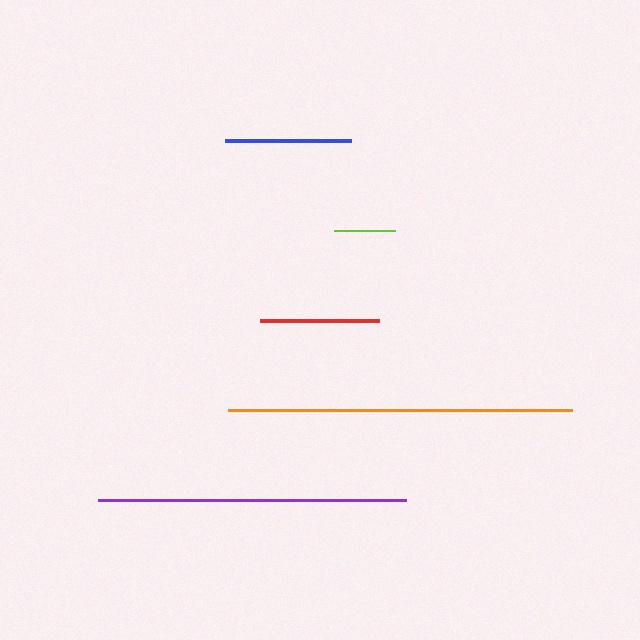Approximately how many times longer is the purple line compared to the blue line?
The purple line is approximately 2.4 times the length of the blue line.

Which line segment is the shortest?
The lime line is the shortest at approximately 61 pixels.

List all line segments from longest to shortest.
From longest to shortest: orange, purple, blue, red, lime.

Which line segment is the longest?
The orange line is the longest at approximately 344 pixels.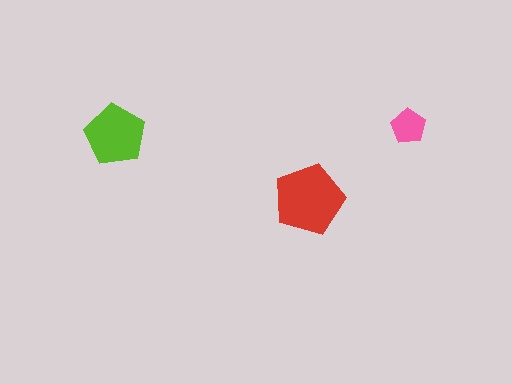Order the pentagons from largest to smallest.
the red one, the lime one, the pink one.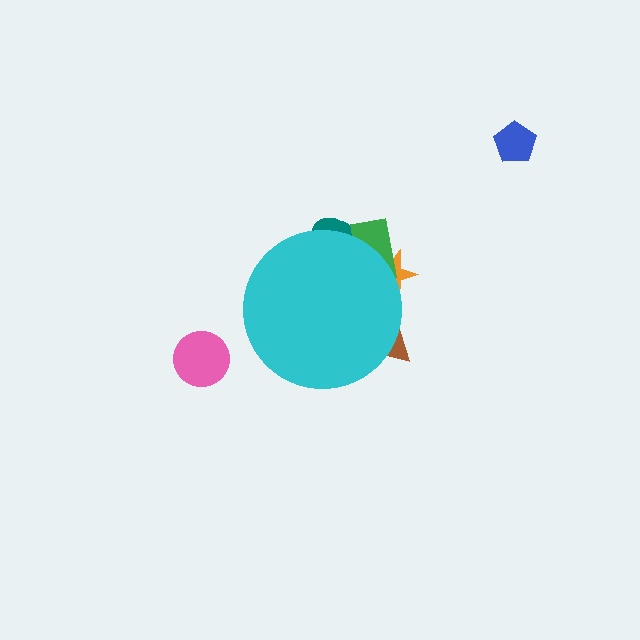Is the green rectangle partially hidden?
Yes, the green rectangle is partially hidden behind the cyan circle.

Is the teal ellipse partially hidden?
Yes, the teal ellipse is partially hidden behind the cyan circle.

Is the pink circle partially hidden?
No, the pink circle is fully visible.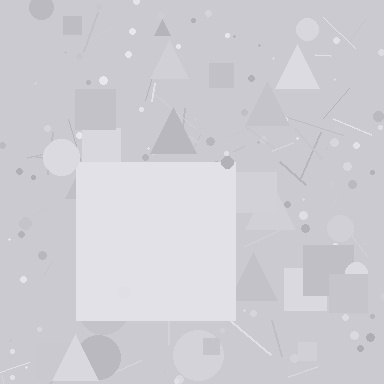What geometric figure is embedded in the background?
A square is embedded in the background.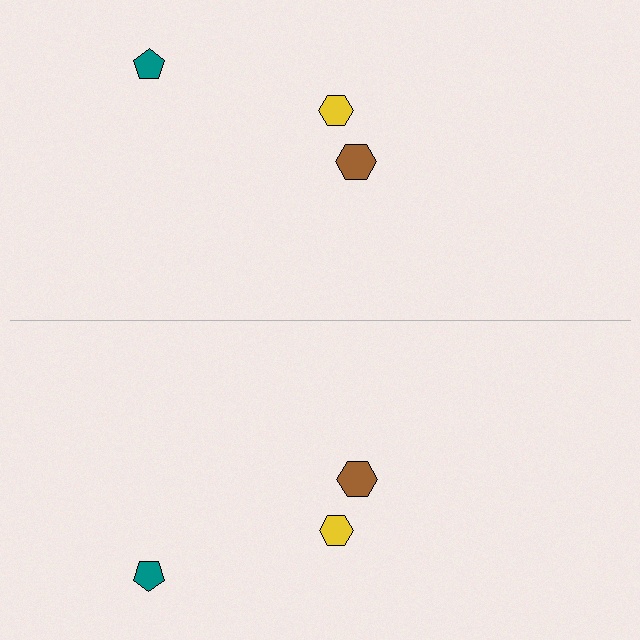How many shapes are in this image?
There are 6 shapes in this image.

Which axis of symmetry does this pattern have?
The pattern has a horizontal axis of symmetry running through the center of the image.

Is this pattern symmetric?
Yes, this pattern has bilateral (reflection) symmetry.